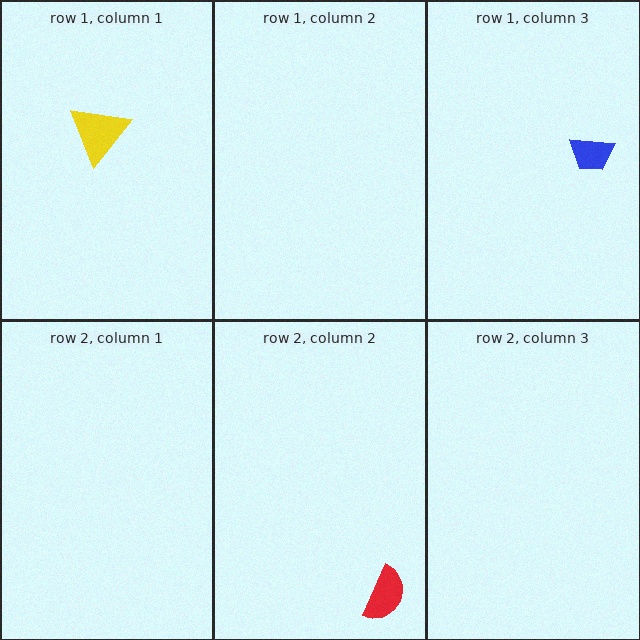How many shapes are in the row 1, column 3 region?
1.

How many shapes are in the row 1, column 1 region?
1.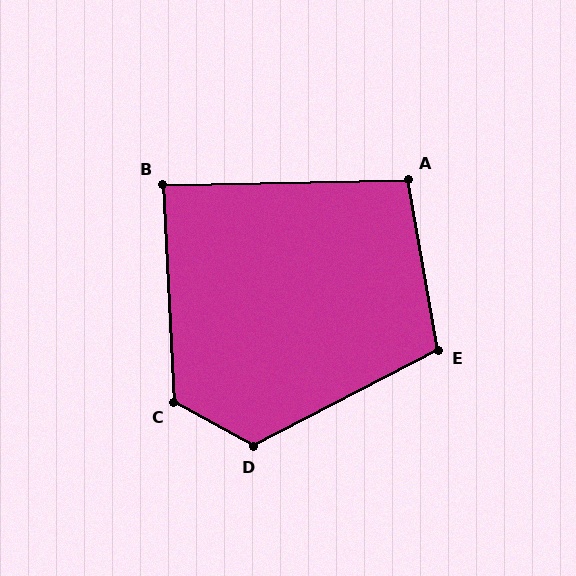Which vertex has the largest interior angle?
D, at approximately 124 degrees.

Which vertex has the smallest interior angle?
B, at approximately 89 degrees.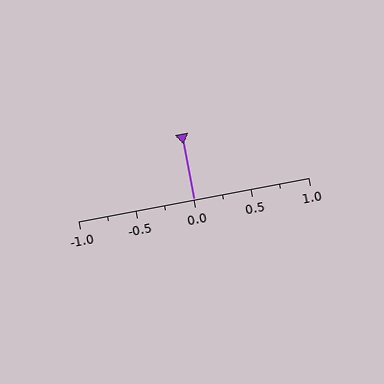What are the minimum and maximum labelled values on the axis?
The axis runs from -1.0 to 1.0.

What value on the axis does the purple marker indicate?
The marker indicates approximately 0.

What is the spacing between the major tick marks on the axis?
The major ticks are spaced 0.5 apart.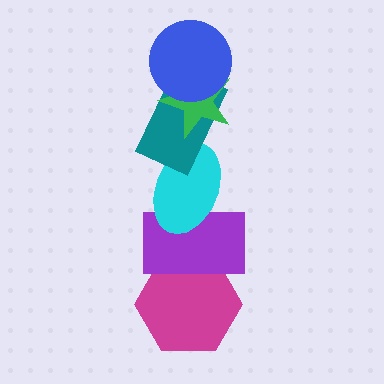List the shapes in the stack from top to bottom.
From top to bottom: the blue circle, the green star, the teal rectangle, the cyan ellipse, the purple rectangle, the magenta hexagon.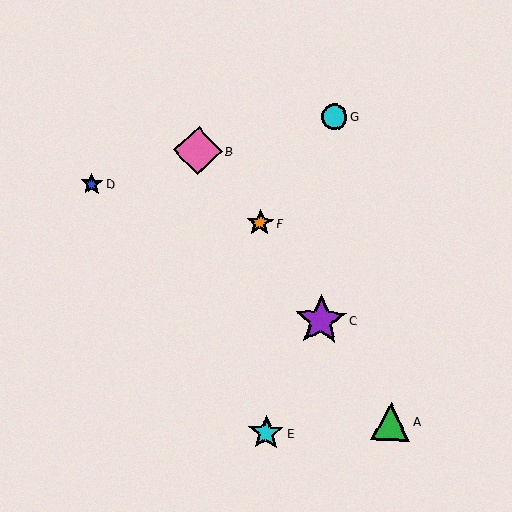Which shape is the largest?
The purple star (labeled C) is the largest.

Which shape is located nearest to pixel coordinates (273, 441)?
The cyan star (labeled E) at (266, 433) is nearest to that location.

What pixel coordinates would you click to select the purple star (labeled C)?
Click at (320, 320) to select the purple star C.